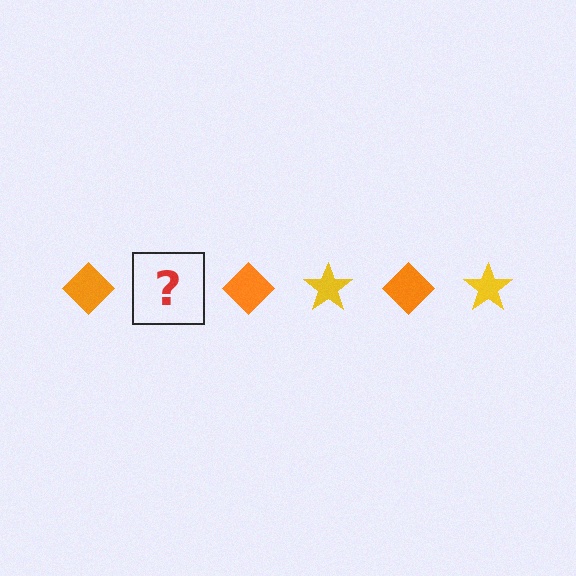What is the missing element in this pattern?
The missing element is a yellow star.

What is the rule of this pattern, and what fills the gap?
The rule is that the pattern alternates between orange diamond and yellow star. The gap should be filled with a yellow star.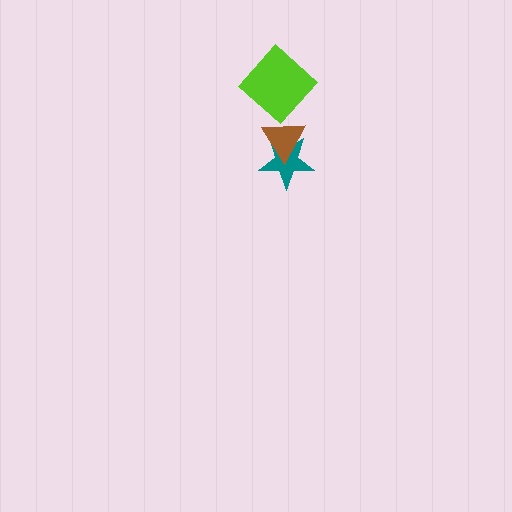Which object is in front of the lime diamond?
The brown triangle is in front of the lime diamond.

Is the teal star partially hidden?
Yes, it is partially covered by another shape.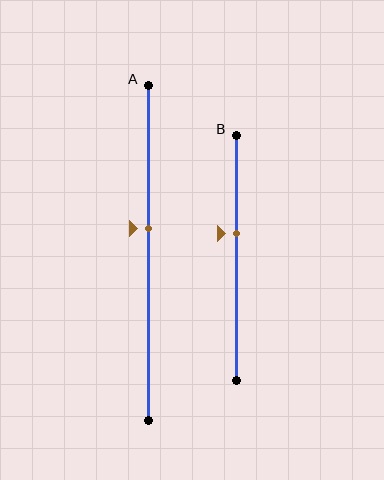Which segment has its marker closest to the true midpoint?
Segment A has its marker closest to the true midpoint.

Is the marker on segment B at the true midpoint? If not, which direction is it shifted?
No, the marker on segment B is shifted upward by about 10% of the segment length.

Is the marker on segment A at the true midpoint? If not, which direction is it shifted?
No, the marker on segment A is shifted upward by about 7% of the segment length.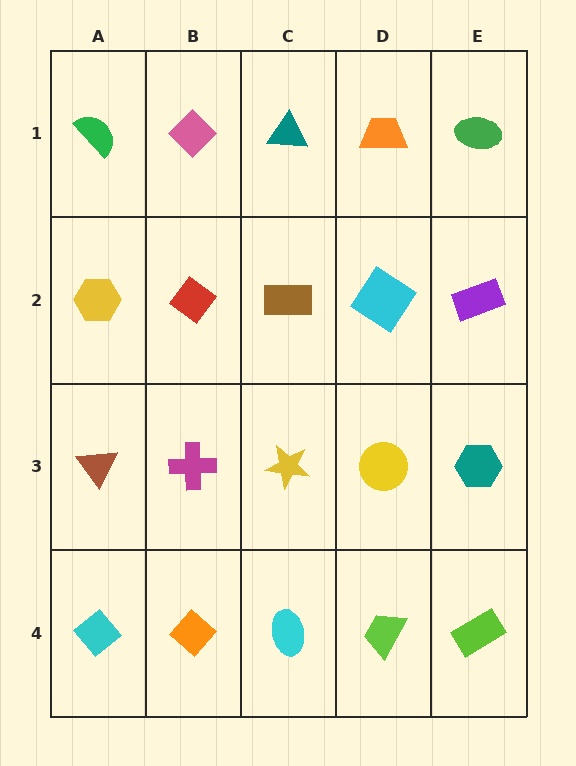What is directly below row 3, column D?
A lime trapezoid.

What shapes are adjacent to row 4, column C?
A yellow star (row 3, column C), an orange diamond (row 4, column B), a lime trapezoid (row 4, column D).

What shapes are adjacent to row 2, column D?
An orange trapezoid (row 1, column D), a yellow circle (row 3, column D), a brown rectangle (row 2, column C), a purple rectangle (row 2, column E).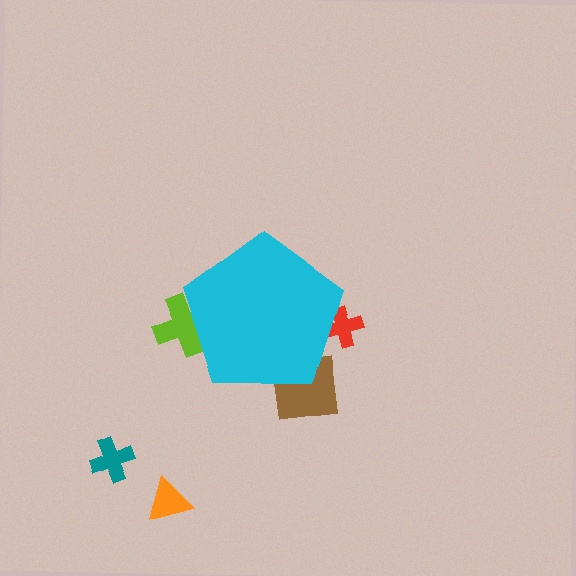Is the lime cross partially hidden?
Yes, the lime cross is partially hidden behind the cyan pentagon.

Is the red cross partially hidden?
Yes, the red cross is partially hidden behind the cyan pentagon.